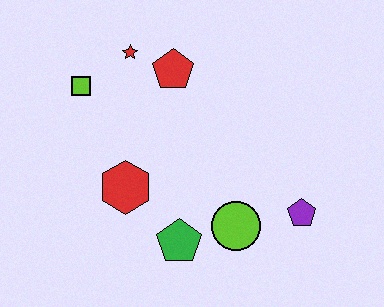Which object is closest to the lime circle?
The green pentagon is closest to the lime circle.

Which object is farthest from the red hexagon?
The purple pentagon is farthest from the red hexagon.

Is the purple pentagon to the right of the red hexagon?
Yes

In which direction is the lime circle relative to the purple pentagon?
The lime circle is to the left of the purple pentagon.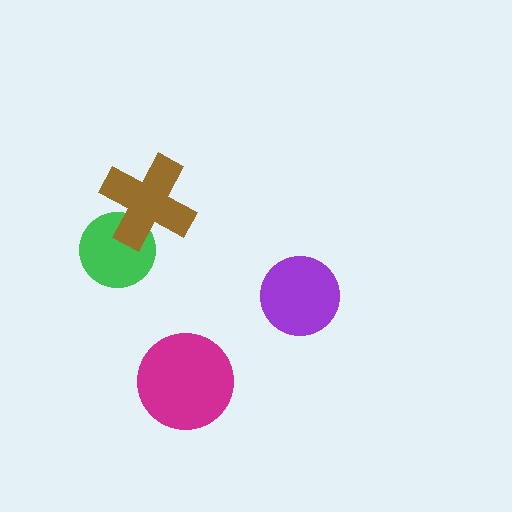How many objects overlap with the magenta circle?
0 objects overlap with the magenta circle.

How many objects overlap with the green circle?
1 object overlaps with the green circle.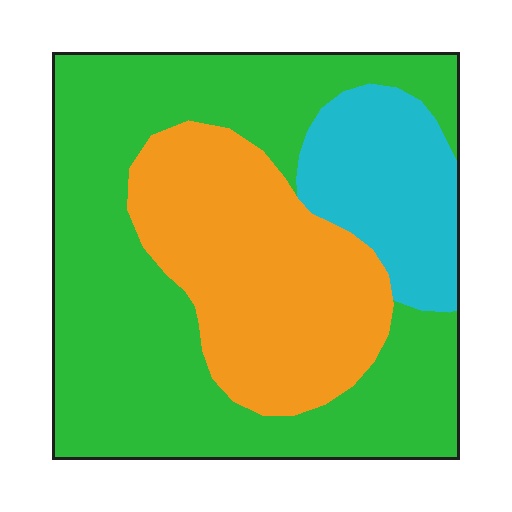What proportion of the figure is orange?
Orange takes up between a sixth and a third of the figure.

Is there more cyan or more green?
Green.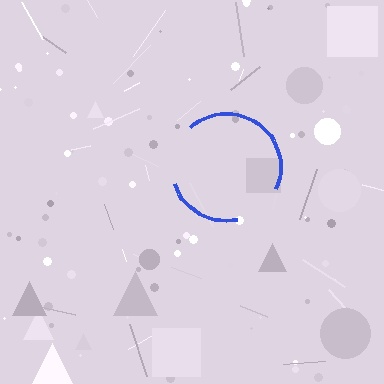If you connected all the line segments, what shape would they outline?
They would outline a circle.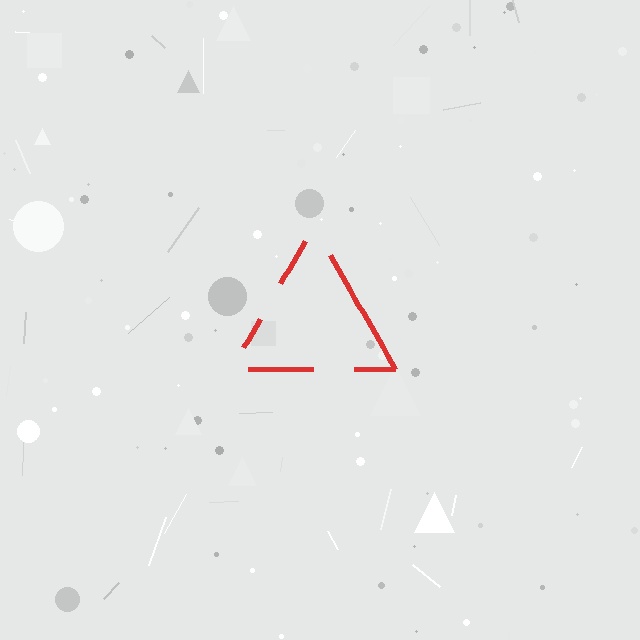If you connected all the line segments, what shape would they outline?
They would outline a triangle.